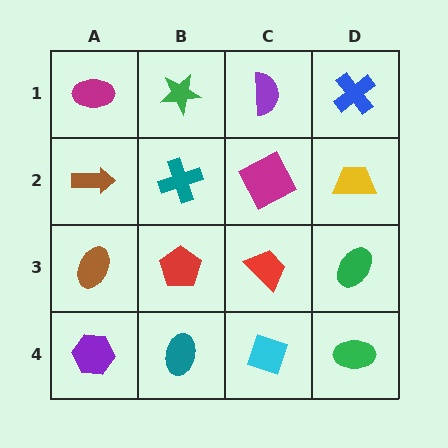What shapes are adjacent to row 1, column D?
A yellow trapezoid (row 2, column D), a purple semicircle (row 1, column C).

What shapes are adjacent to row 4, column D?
A green ellipse (row 3, column D), a cyan diamond (row 4, column C).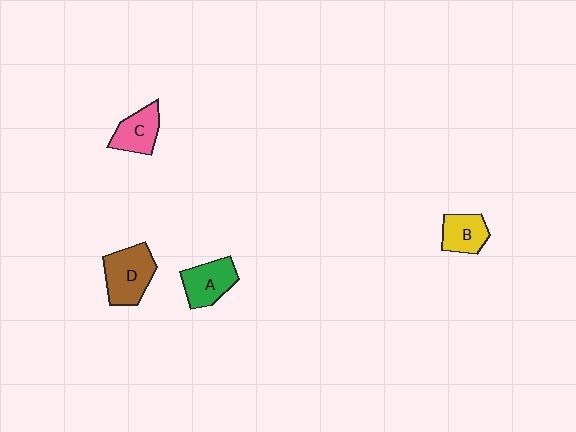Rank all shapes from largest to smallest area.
From largest to smallest: D (brown), A (green), C (pink), B (yellow).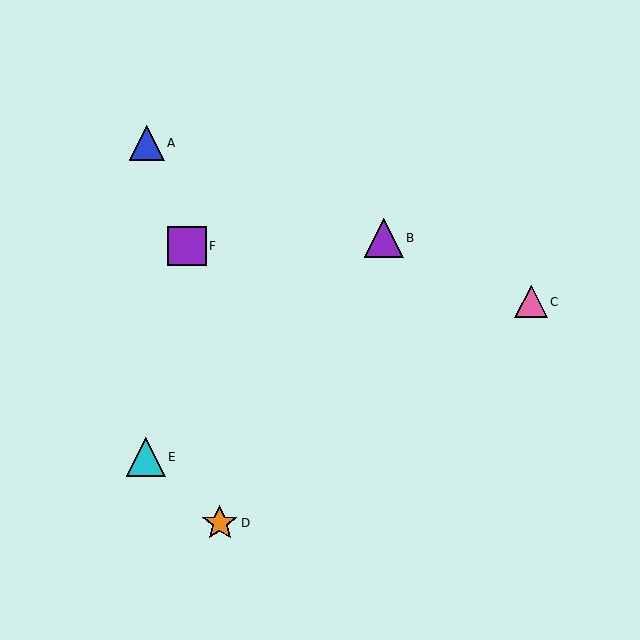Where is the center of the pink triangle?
The center of the pink triangle is at (531, 302).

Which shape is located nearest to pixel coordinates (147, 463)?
The cyan triangle (labeled E) at (146, 457) is nearest to that location.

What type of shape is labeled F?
Shape F is a purple square.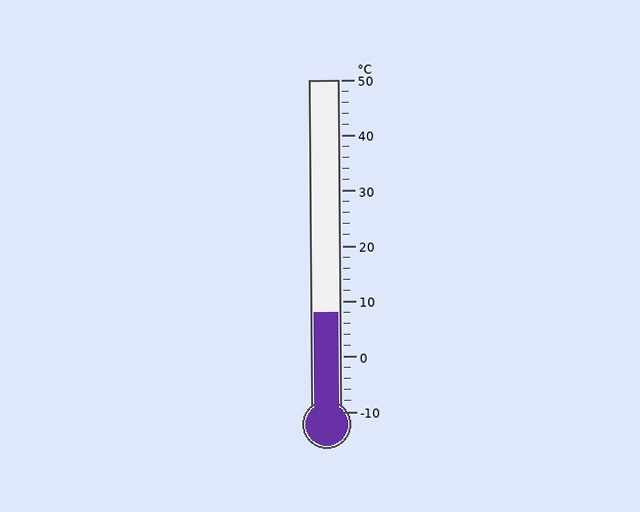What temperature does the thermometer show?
The thermometer shows approximately 8°C.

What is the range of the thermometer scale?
The thermometer scale ranges from -10°C to 50°C.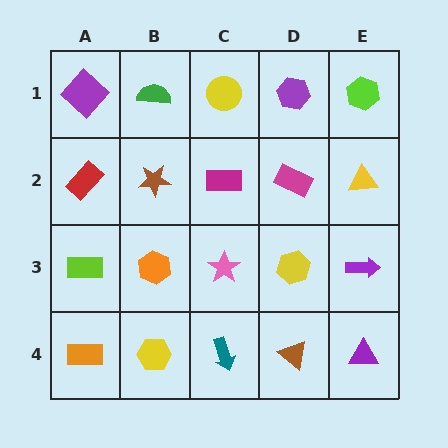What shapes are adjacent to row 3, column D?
A magenta rectangle (row 2, column D), a brown triangle (row 4, column D), a pink star (row 3, column C), a purple arrow (row 3, column E).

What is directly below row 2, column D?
A yellow hexagon.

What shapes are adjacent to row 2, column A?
A purple diamond (row 1, column A), a lime rectangle (row 3, column A), a brown star (row 2, column B).